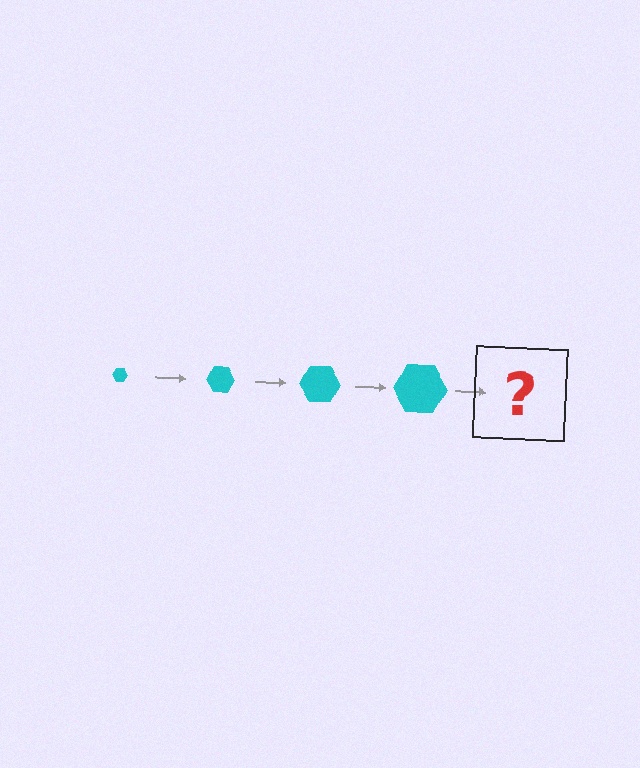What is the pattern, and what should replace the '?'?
The pattern is that the hexagon gets progressively larger each step. The '?' should be a cyan hexagon, larger than the previous one.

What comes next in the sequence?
The next element should be a cyan hexagon, larger than the previous one.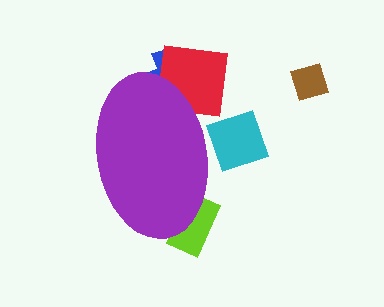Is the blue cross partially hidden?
Yes, the blue cross is partially hidden behind the purple ellipse.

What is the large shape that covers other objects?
A purple ellipse.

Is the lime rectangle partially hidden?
Yes, the lime rectangle is partially hidden behind the purple ellipse.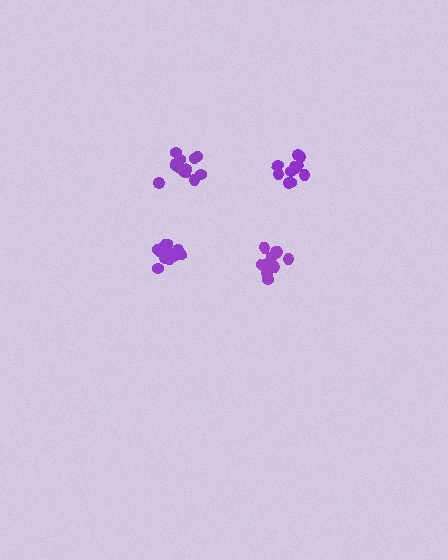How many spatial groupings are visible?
There are 4 spatial groupings.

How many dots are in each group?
Group 1: 11 dots, Group 2: 12 dots, Group 3: 11 dots, Group 4: 12 dots (46 total).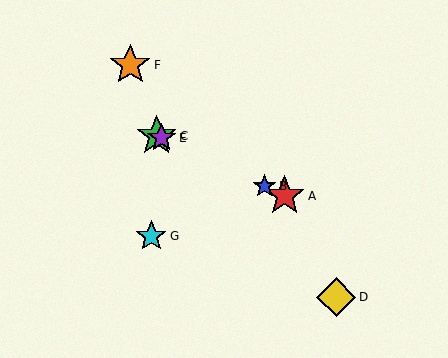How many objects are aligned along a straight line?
4 objects (A, B, C, E) are aligned along a straight line.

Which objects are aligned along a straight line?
Objects A, B, C, E are aligned along a straight line.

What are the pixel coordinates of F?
Object F is at (130, 65).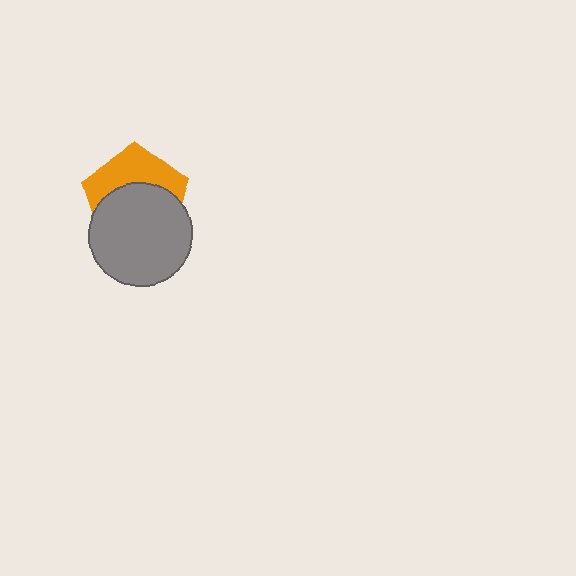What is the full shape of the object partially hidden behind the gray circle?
The partially hidden object is an orange pentagon.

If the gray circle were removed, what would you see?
You would see the complete orange pentagon.